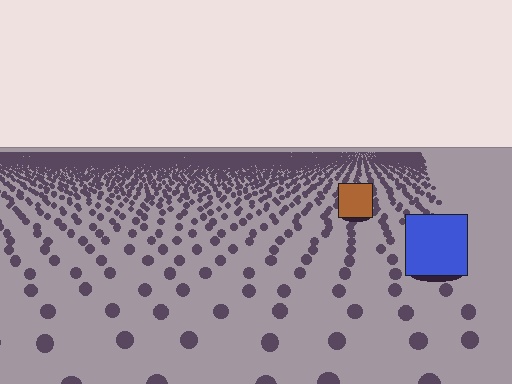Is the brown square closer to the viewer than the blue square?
No. The blue square is closer — you can tell from the texture gradient: the ground texture is coarser near it.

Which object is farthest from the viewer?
The brown square is farthest from the viewer. It appears smaller and the ground texture around it is denser.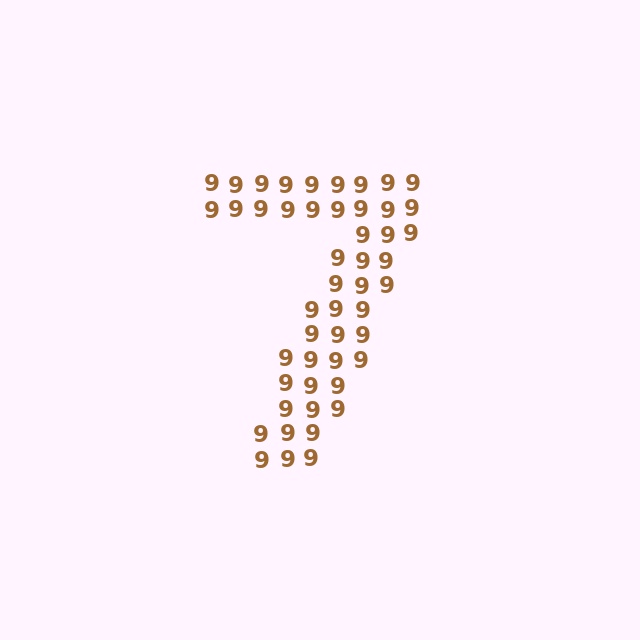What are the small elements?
The small elements are digit 9's.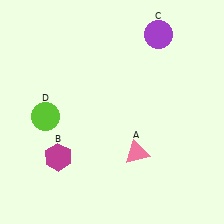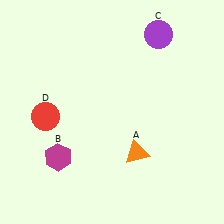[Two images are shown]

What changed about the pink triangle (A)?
In Image 1, A is pink. In Image 2, it changed to orange.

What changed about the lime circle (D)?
In Image 1, D is lime. In Image 2, it changed to red.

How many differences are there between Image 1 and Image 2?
There are 2 differences between the two images.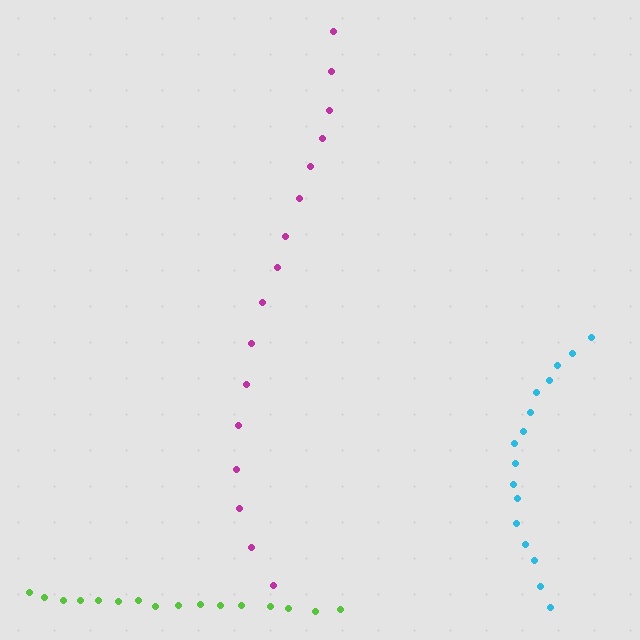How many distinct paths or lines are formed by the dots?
There are 3 distinct paths.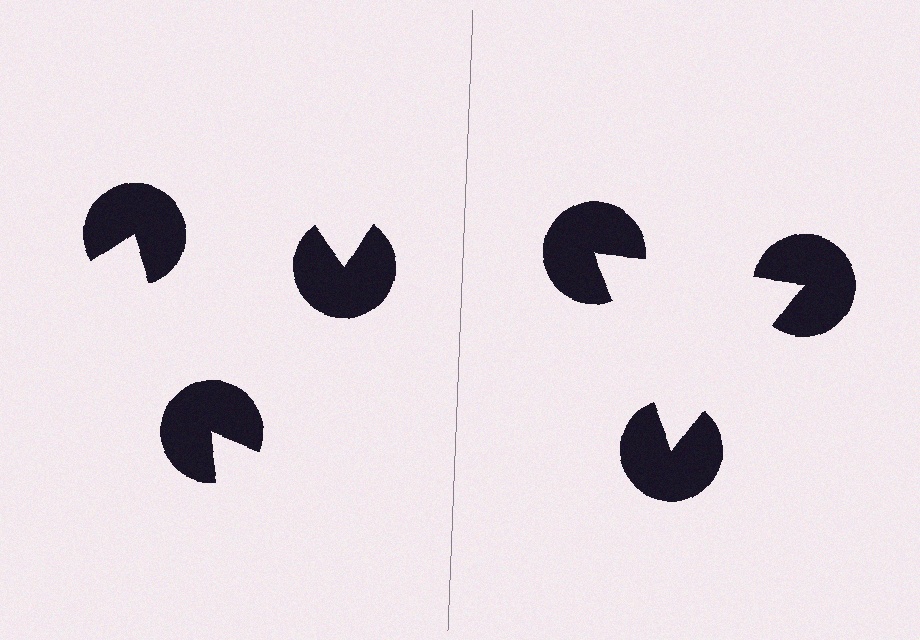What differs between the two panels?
The pac-man discs are positioned identically on both sides; only the wedge orientations differ. On the right they align to a triangle; on the left they are misaligned.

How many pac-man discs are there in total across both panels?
6 — 3 on each side.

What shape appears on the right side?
An illusory triangle.